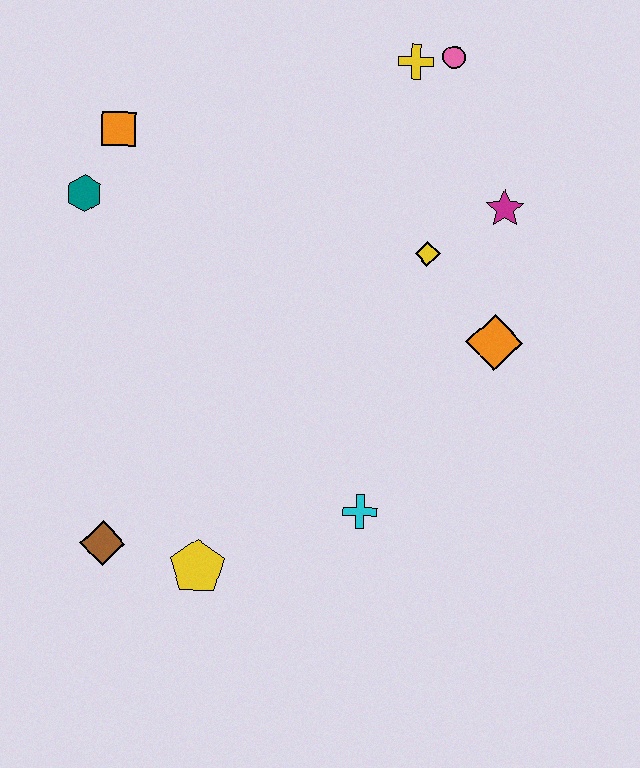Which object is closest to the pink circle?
The yellow cross is closest to the pink circle.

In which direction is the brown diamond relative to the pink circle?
The brown diamond is below the pink circle.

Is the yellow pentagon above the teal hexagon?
No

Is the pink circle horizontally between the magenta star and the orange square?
Yes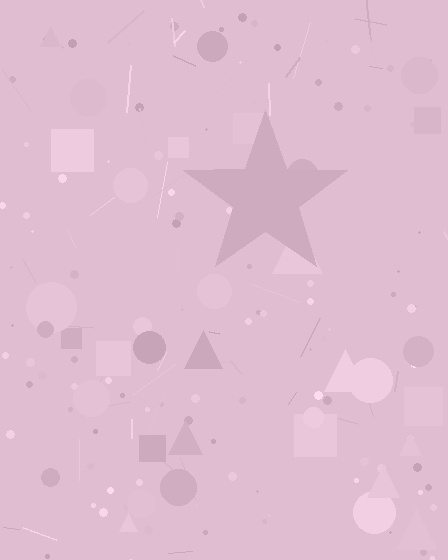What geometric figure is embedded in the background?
A star is embedded in the background.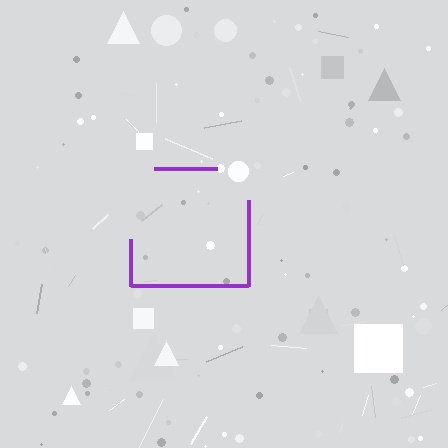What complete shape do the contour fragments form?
The contour fragments form a square.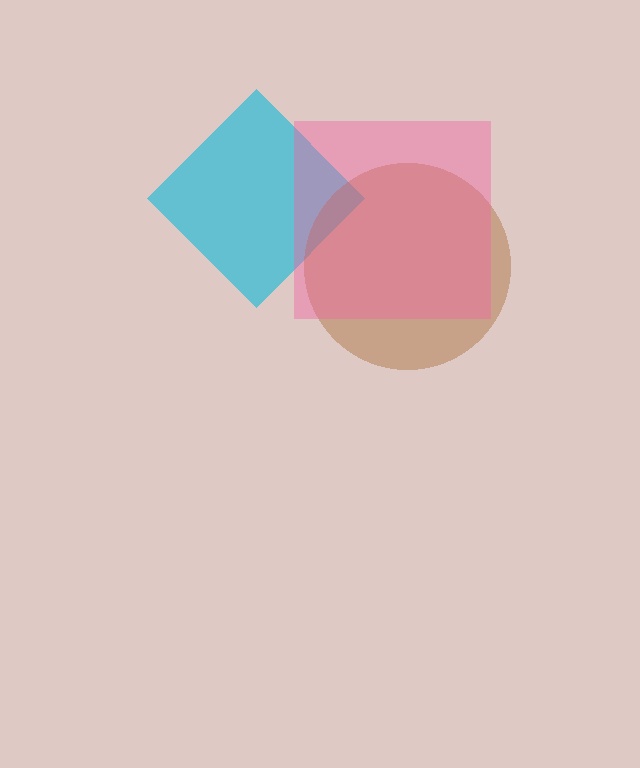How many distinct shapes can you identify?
There are 3 distinct shapes: a cyan diamond, a brown circle, a pink square.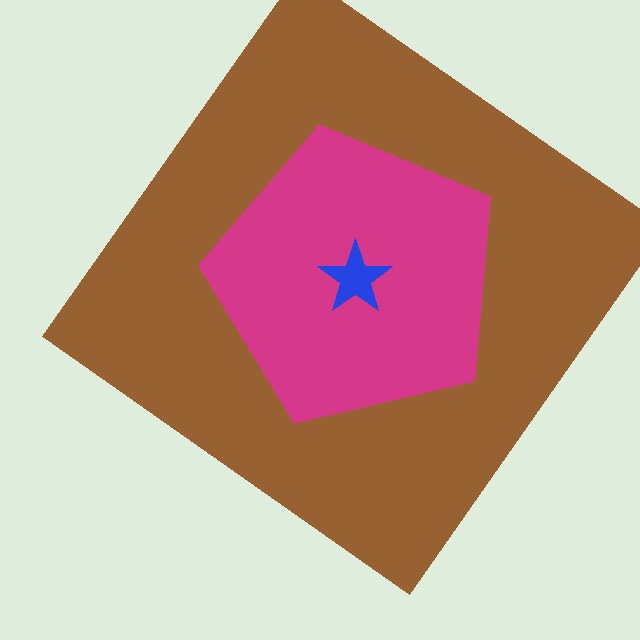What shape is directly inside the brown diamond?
The magenta pentagon.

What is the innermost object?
The blue star.